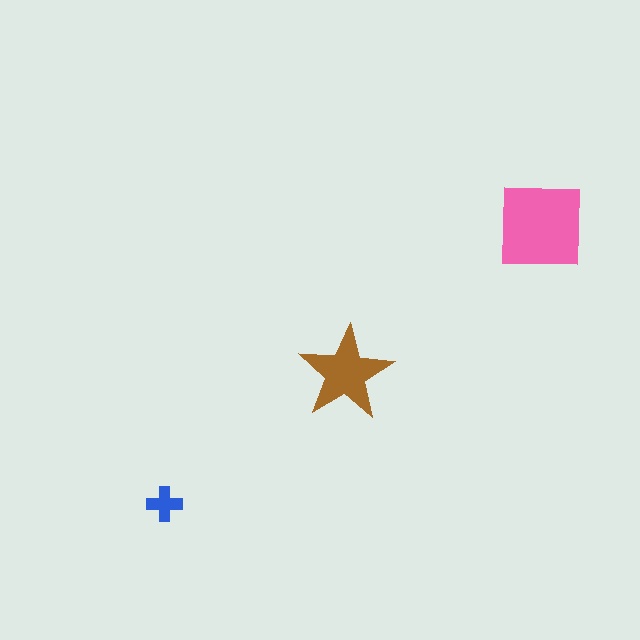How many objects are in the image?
There are 3 objects in the image.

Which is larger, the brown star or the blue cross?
The brown star.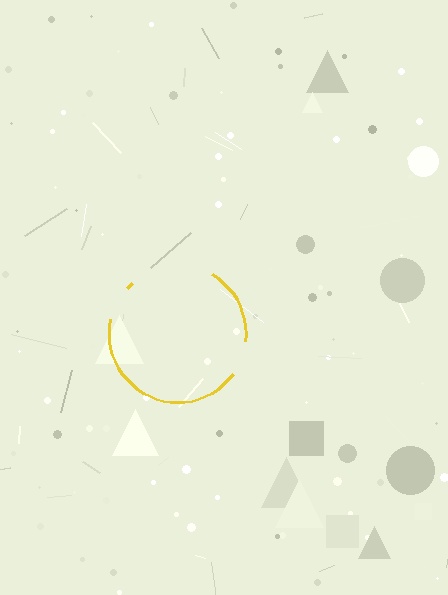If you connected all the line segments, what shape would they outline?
They would outline a circle.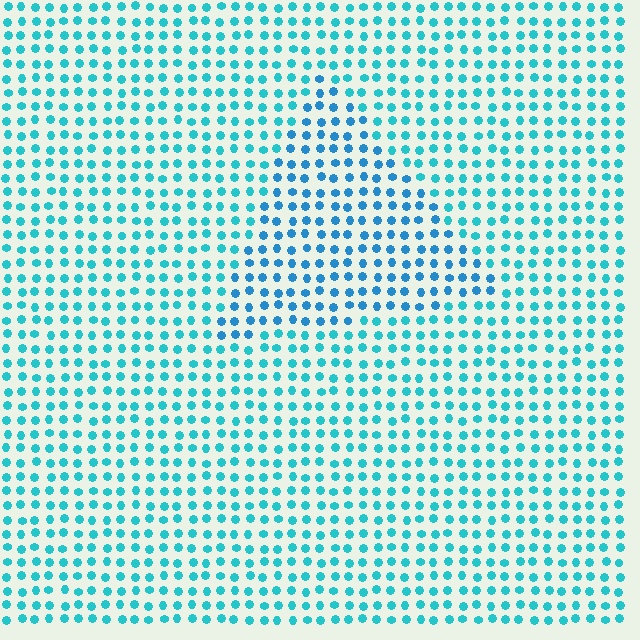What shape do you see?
I see a triangle.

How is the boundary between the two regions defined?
The boundary is defined purely by a slight shift in hue (about 21 degrees). Spacing, size, and orientation are identical on both sides.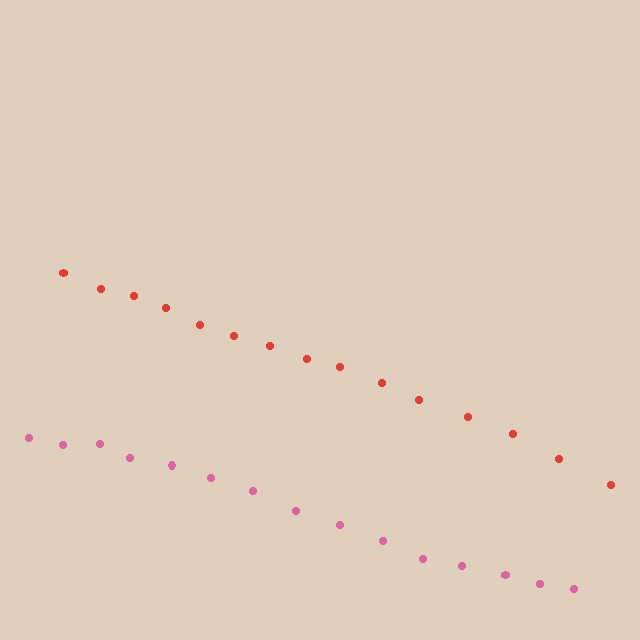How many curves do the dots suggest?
There are 2 distinct paths.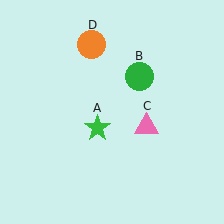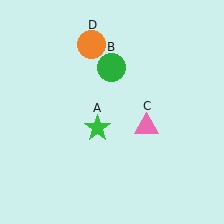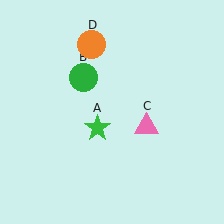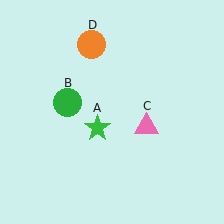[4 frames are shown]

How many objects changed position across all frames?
1 object changed position: green circle (object B).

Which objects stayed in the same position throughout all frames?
Green star (object A) and pink triangle (object C) and orange circle (object D) remained stationary.